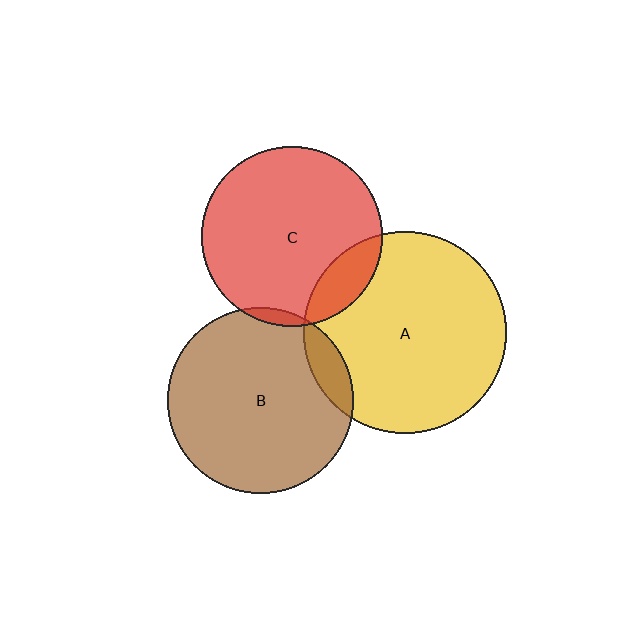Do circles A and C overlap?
Yes.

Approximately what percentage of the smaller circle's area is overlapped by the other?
Approximately 15%.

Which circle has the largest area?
Circle A (yellow).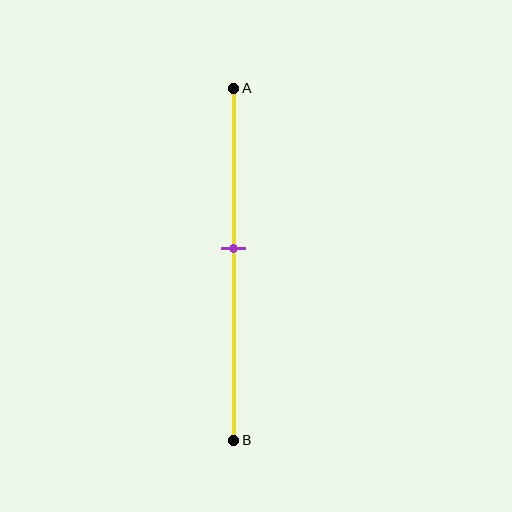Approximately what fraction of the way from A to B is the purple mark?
The purple mark is approximately 45% of the way from A to B.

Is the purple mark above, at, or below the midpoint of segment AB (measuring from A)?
The purple mark is above the midpoint of segment AB.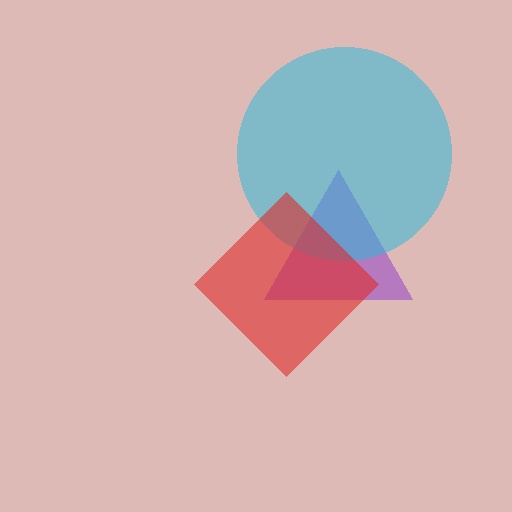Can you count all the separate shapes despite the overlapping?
Yes, there are 3 separate shapes.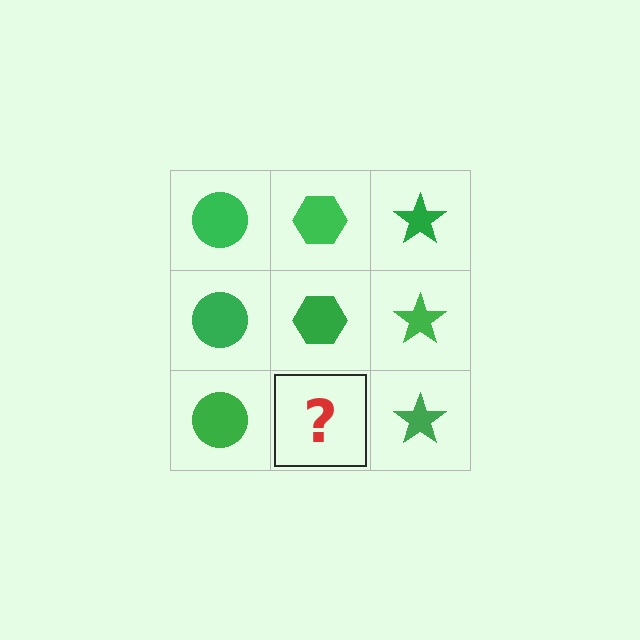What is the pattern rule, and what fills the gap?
The rule is that each column has a consistent shape. The gap should be filled with a green hexagon.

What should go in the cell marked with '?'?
The missing cell should contain a green hexagon.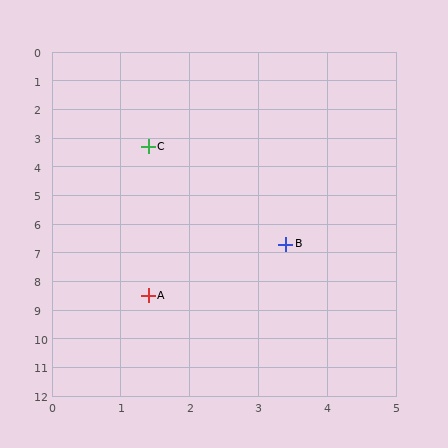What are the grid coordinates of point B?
Point B is at approximately (3.4, 6.7).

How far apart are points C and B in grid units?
Points C and B are about 3.9 grid units apart.